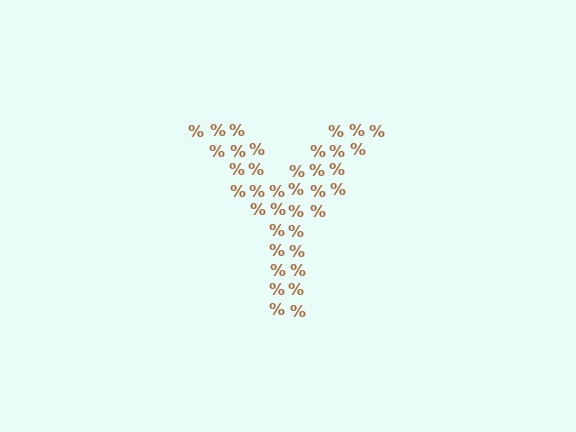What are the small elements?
The small elements are percent signs.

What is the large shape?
The large shape is the letter Y.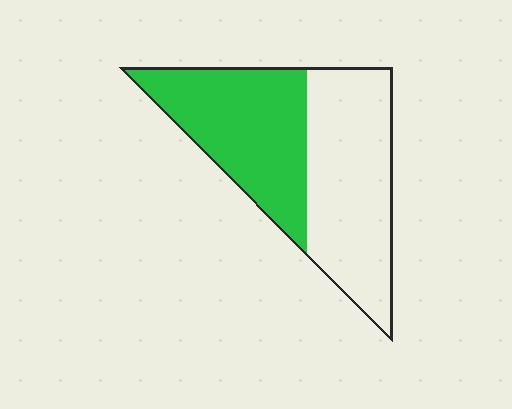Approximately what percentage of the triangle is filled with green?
Approximately 45%.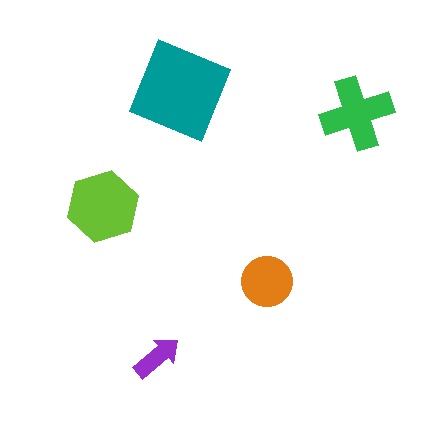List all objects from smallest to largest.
The purple arrow, the orange circle, the green cross, the lime hexagon, the teal square.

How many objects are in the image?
There are 5 objects in the image.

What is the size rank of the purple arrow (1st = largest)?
5th.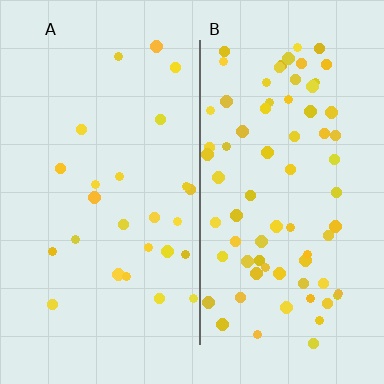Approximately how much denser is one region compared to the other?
Approximately 2.9× — region B over region A.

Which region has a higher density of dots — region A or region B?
B (the right).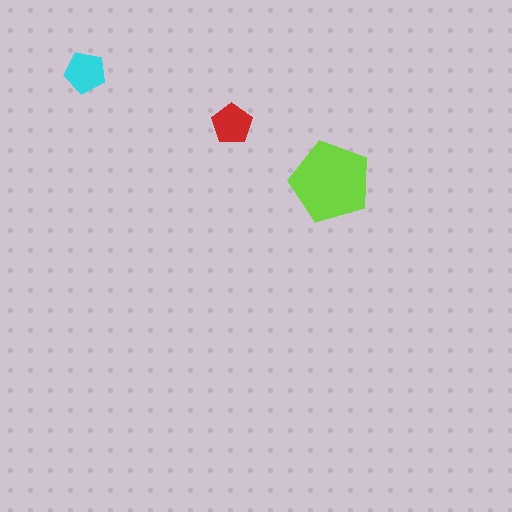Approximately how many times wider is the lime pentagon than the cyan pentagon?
About 2 times wider.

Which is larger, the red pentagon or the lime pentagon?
The lime one.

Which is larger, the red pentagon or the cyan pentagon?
The cyan one.